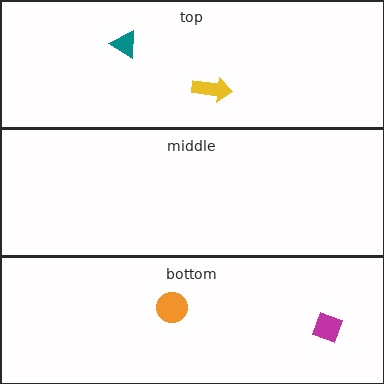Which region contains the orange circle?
The bottom region.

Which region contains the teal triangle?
The top region.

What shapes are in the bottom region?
The orange circle, the magenta diamond.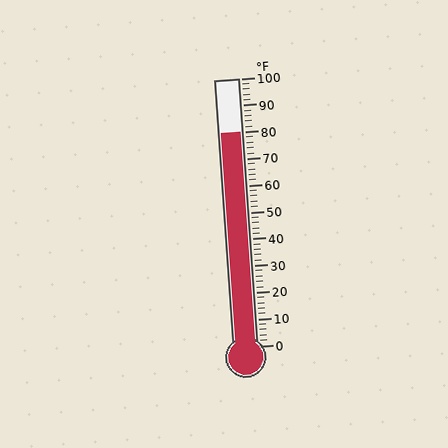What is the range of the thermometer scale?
The thermometer scale ranges from 0°F to 100°F.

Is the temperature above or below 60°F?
The temperature is above 60°F.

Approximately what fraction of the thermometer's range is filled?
The thermometer is filled to approximately 80% of its range.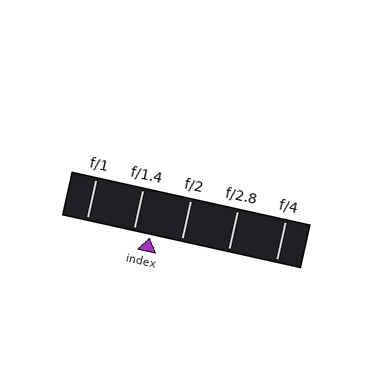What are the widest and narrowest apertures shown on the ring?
The widest aperture shown is f/1 and the narrowest is f/4.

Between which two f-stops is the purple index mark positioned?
The index mark is between f/1.4 and f/2.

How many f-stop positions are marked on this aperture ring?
There are 5 f-stop positions marked.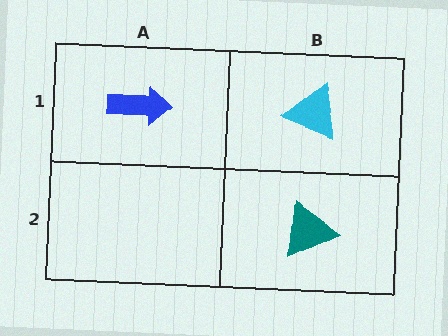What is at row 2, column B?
A teal triangle.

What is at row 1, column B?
A cyan triangle.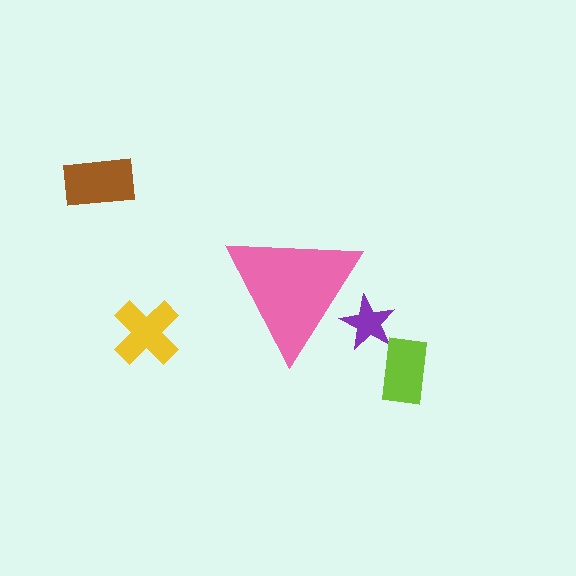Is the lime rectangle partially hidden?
No, the lime rectangle is fully visible.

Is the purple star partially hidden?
Yes, the purple star is partially hidden behind the pink triangle.